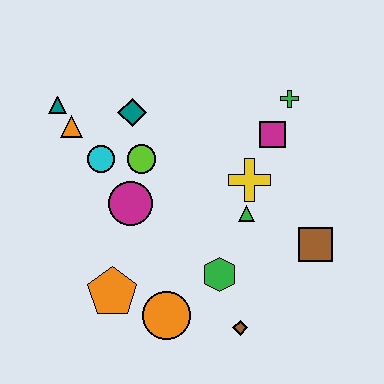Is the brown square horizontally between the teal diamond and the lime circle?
No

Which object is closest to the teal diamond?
The lime circle is closest to the teal diamond.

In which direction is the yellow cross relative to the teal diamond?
The yellow cross is to the right of the teal diamond.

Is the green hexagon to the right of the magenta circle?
Yes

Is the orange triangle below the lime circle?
No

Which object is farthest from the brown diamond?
The teal triangle is farthest from the brown diamond.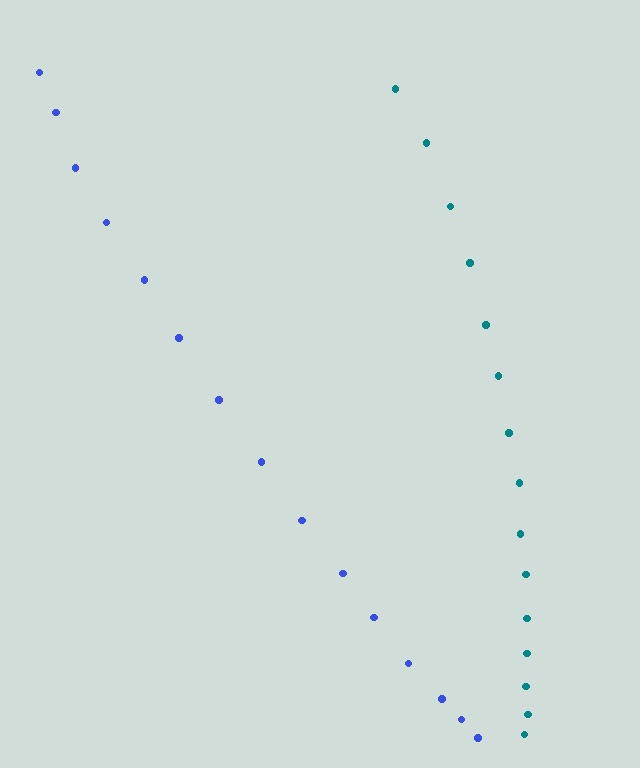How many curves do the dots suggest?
There are 2 distinct paths.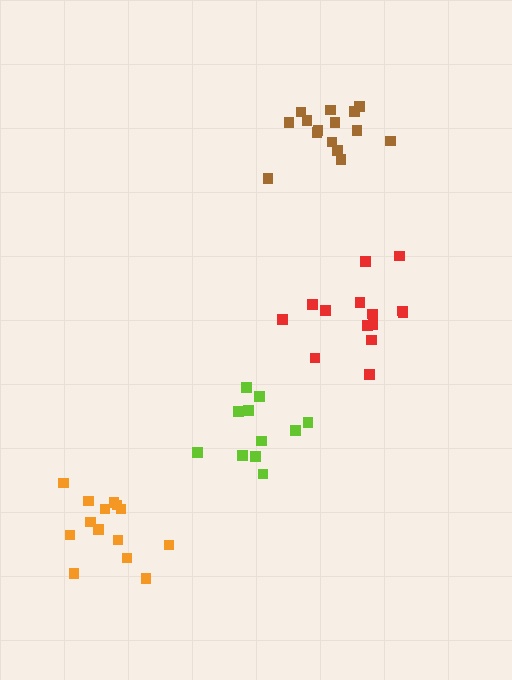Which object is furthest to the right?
The red cluster is rightmost.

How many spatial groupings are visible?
There are 4 spatial groupings.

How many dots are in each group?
Group 1: 14 dots, Group 2: 14 dots, Group 3: 11 dots, Group 4: 15 dots (54 total).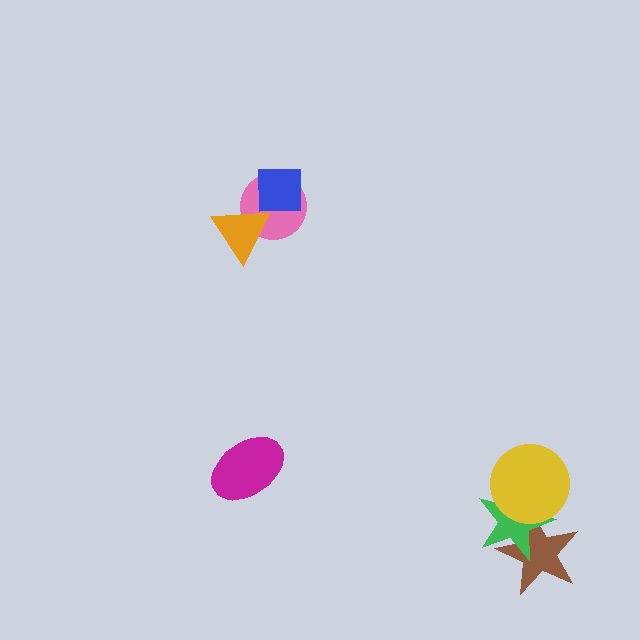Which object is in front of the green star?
The yellow circle is in front of the green star.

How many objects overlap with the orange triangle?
2 objects overlap with the orange triangle.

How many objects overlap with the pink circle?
2 objects overlap with the pink circle.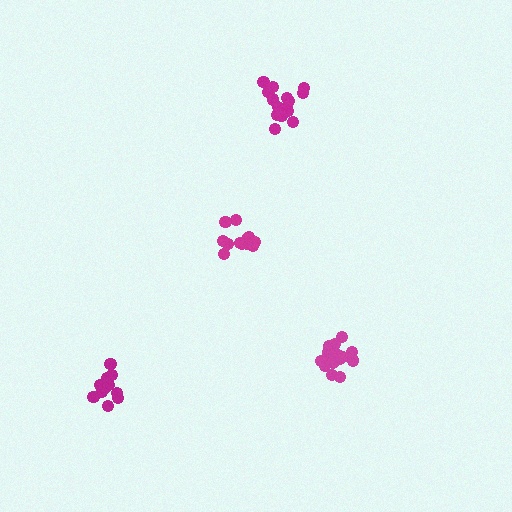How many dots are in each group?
Group 1: 16 dots, Group 2: 16 dots, Group 3: 12 dots, Group 4: 13 dots (57 total).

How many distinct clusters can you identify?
There are 4 distinct clusters.